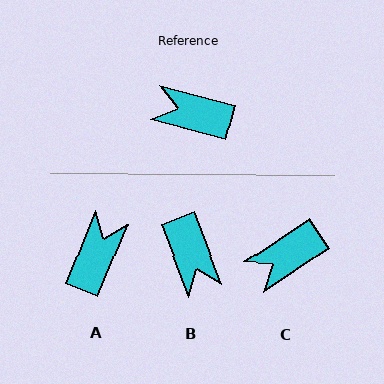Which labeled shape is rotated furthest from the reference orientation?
B, about 126 degrees away.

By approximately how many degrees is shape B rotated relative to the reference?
Approximately 126 degrees counter-clockwise.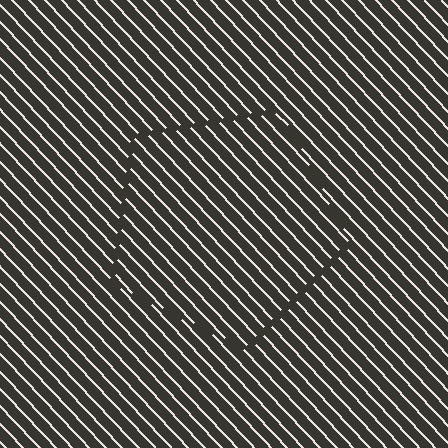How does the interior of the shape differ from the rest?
The interior of the shape contains the same grating, shifted by half a period — the contour is defined by the phase discontinuity where line-ends from the inner and outer gratings abut.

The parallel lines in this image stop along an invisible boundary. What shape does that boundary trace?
An illusory pentagon. The interior of the shape contains the same grating, shifted by half a period — the contour is defined by the phase discontinuity where line-ends from the inner and outer gratings abut.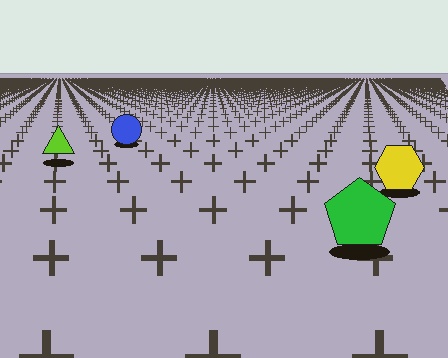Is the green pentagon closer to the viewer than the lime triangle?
Yes. The green pentagon is closer — you can tell from the texture gradient: the ground texture is coarser near it.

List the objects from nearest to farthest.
From nearest to farthest: the green pentagon, the yellow hexagon, the lime triangle, the blue circle.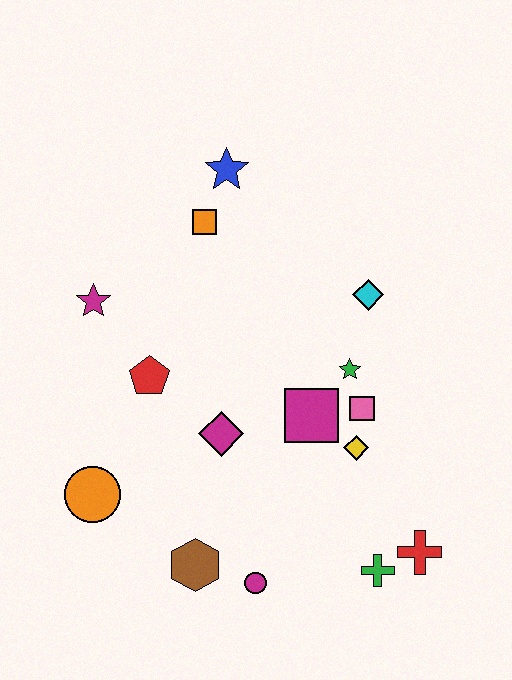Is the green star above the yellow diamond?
Yes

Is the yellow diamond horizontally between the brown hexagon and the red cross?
Yes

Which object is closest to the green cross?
The red cross is closest to the green cross.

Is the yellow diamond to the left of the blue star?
No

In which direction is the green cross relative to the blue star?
The green cross is below the blue star.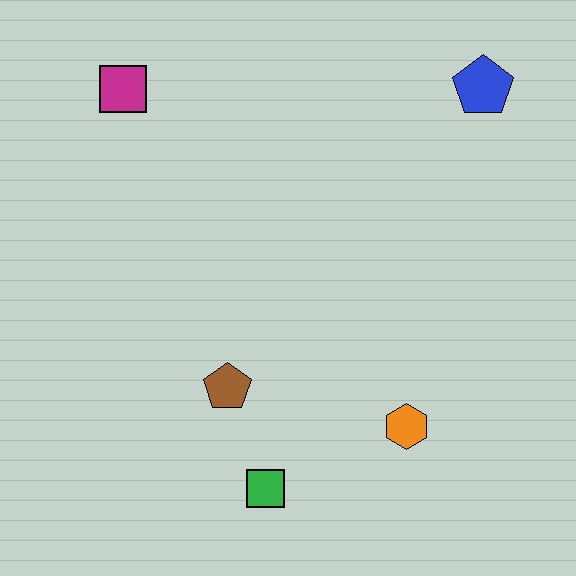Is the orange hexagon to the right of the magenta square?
Yes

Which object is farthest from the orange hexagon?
The magenta square is farthest from the orange hexagon.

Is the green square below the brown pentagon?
Yes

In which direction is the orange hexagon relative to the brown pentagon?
The orange hexagon is to the right of the brown pentagon.